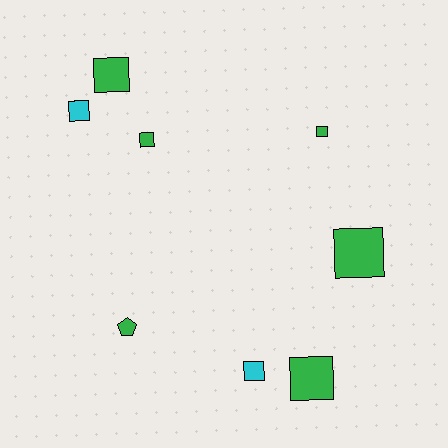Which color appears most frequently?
Green, with 6 objects.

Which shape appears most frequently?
Square, with 7 objects.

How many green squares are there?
There are 5 green squares.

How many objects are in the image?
There are 8 objects.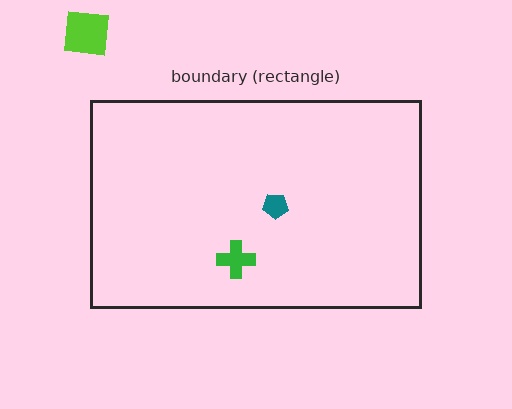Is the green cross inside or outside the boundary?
Inside.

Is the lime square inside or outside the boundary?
Outside.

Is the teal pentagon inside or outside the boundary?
Inside.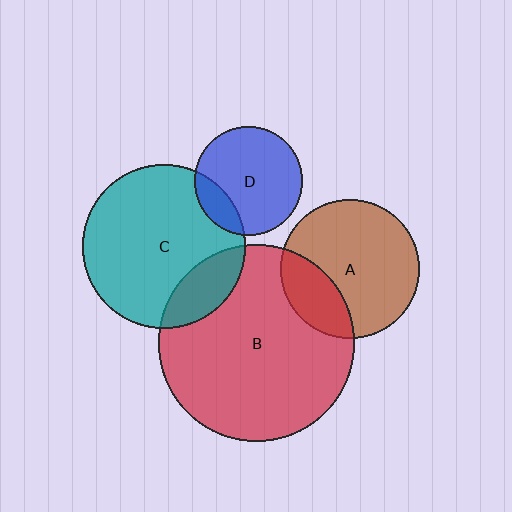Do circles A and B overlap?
Yes.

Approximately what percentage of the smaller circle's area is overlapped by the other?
Approximately 25%.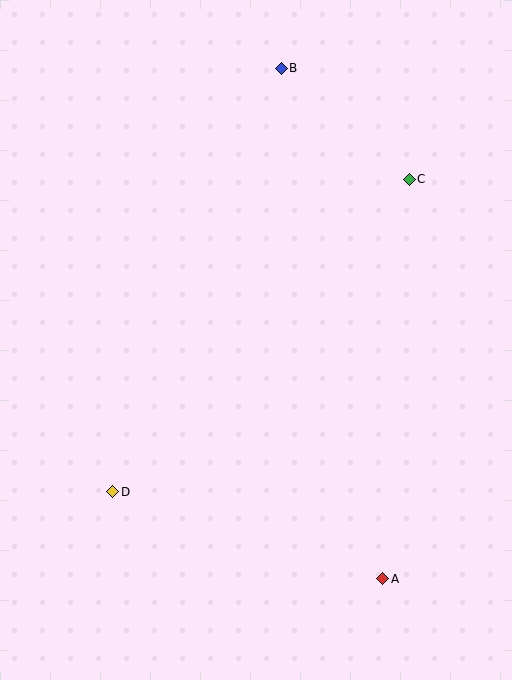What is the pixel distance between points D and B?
The distance between D and B is 456 pixels.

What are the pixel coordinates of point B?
Point B is at (281, 68).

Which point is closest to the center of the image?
Point D at (113, 492) is closest to the center.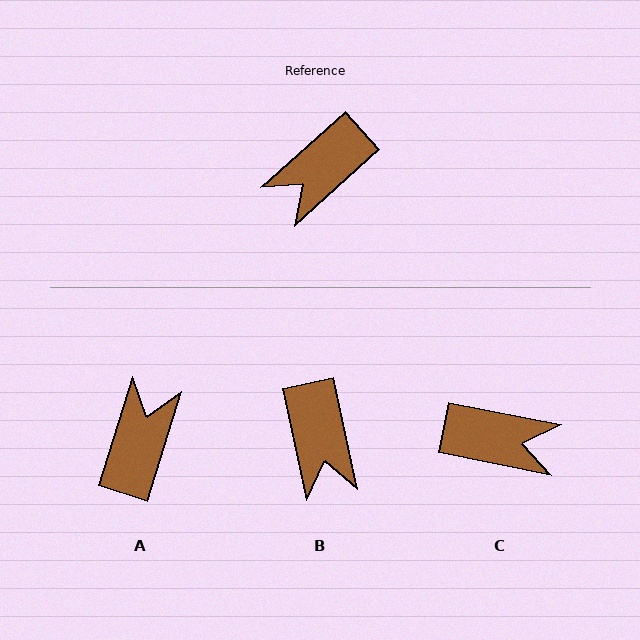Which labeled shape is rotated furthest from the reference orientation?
A, about 149 degrees away.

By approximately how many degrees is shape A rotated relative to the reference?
Approximately 149 degrees clockwise.